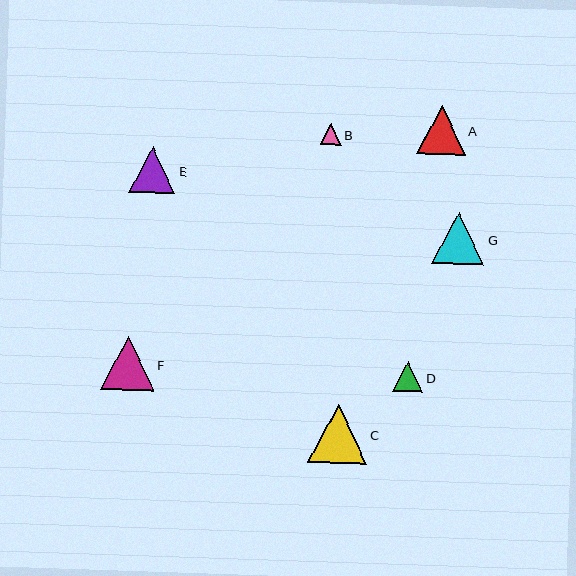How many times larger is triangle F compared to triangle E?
Triangle F is approximately 1.2 times the size of triangle E.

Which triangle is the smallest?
Triangle B is the smallest with a size of approximately 21 pixels.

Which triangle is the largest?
Triangle C is the largest with a size of approximately 59 pixels.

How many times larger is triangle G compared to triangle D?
Triangle G is approximately 1.8 times the size of triangle D.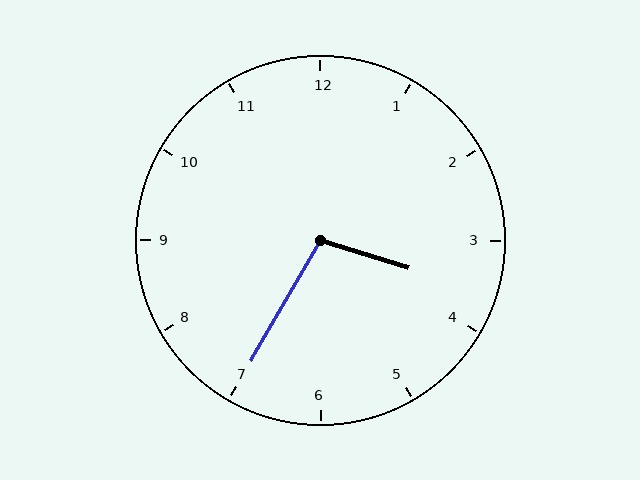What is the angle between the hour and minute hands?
Approximately 102 degrees.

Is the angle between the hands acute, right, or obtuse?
It is obtuse.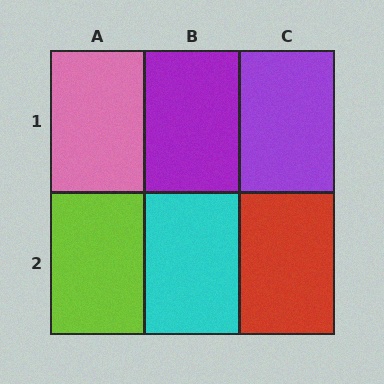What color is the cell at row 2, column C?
Red.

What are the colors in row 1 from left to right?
Pink, purple, purple.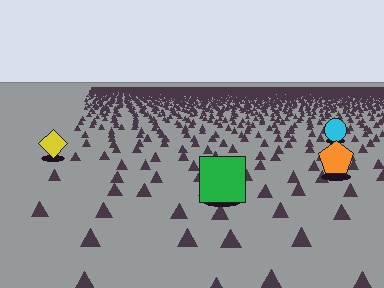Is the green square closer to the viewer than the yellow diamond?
Yes. The green square is closer — you can tell from the texture gradient: the ground texture is coarser near it.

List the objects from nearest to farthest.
From nearest to farthest: the green square, the orange pentagon, the yellow diamond, the cyan circle.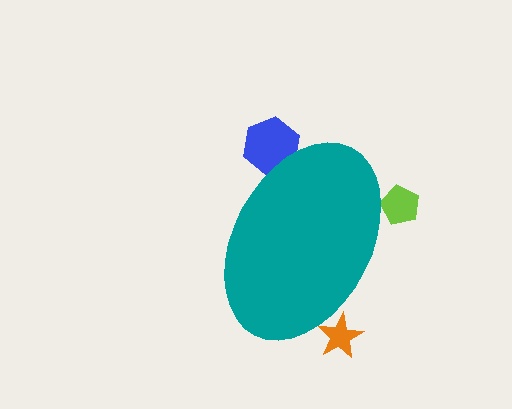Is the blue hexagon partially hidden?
Yes, the blue hexagon is partially hidden behind the teal ellipse.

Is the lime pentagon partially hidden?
Yes, the lime pentagon is partially hidden behind the teal ellipse.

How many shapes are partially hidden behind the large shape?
3 shapes are partially hidden.